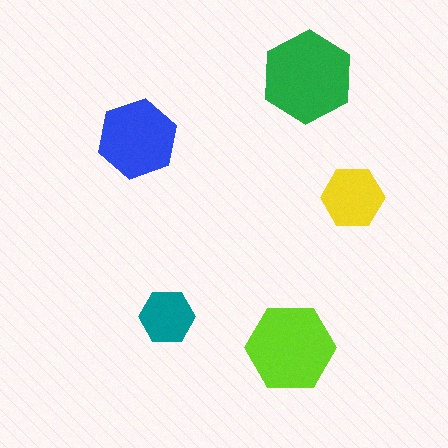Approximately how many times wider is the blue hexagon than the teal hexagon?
About 1.5 times wider.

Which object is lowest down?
The lime hexagon is bottommost.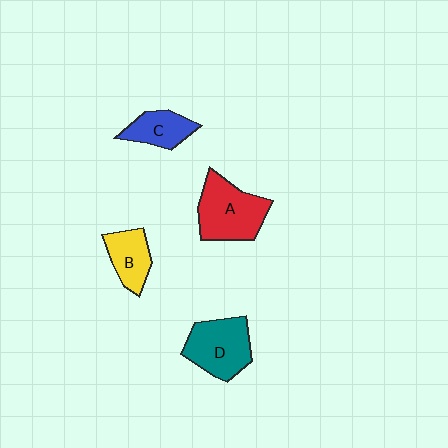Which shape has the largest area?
Shape A (red).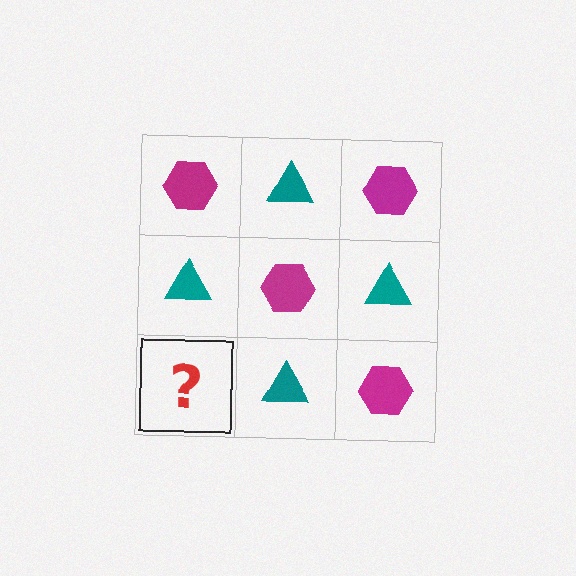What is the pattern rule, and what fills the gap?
The rule is that it alternates magenta hexagon and teal triangle in a checkerboard pattern. The gap should be filled with a magenta hexagon.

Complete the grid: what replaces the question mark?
The question mark should be replaced with a magenta hexagon.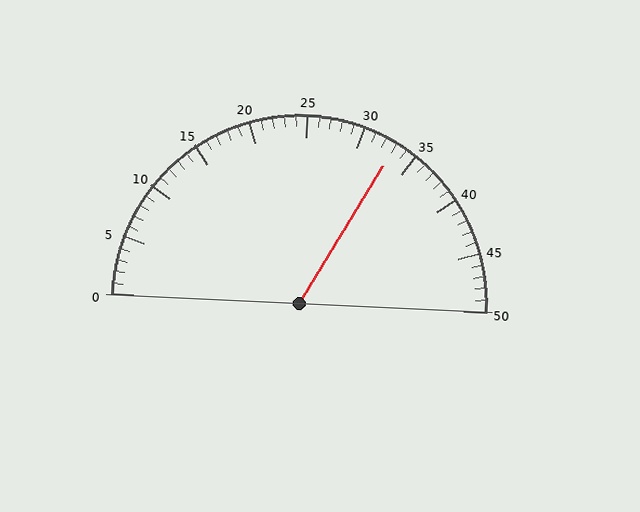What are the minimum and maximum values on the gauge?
The gauge ranges from 0 to 50.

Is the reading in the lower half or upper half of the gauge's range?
The reading is in the upper half of the range (0 to 50).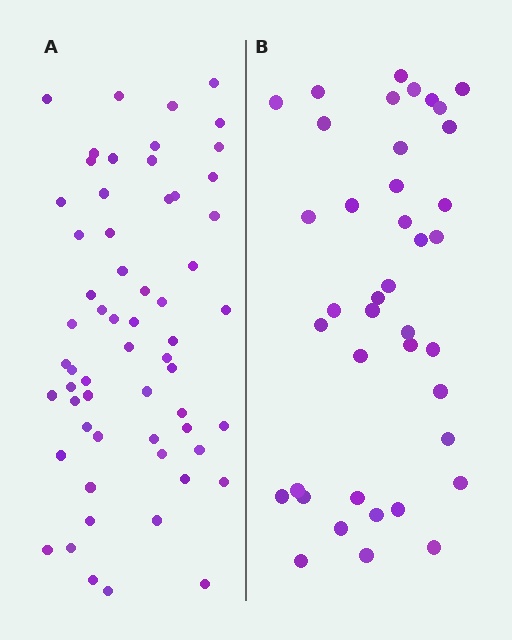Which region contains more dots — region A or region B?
Region A (the left region) has more dots.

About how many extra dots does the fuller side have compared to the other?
Region A has approximately 20 more dots than region B.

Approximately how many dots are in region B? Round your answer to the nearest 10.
About 40 dots.